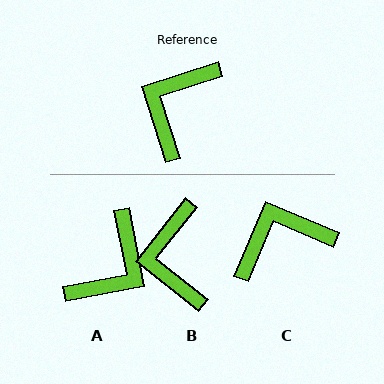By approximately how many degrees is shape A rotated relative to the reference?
Approximately 174 degrees counter-clockwise.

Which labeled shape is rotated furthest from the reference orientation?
A, about 174 degrees away.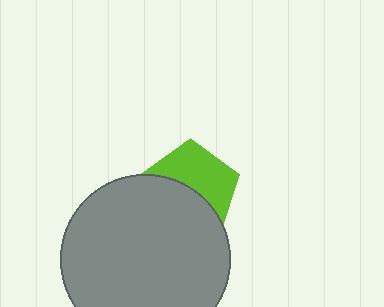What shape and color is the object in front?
The object in front is a gray circle.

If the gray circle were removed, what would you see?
You would see the complete lime pentagon.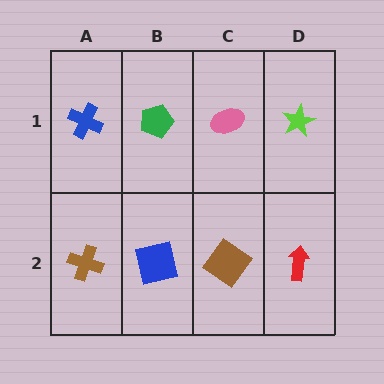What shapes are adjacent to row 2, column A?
A blue cross (row 1, column A), a blue square (row 2, column B).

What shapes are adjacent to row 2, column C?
A pink ellipse (row 1, column C), a blue square (row 2, column B), a red arrow (row 2, column D).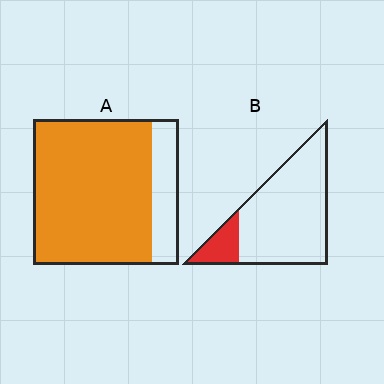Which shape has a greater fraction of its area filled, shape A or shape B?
Shape A.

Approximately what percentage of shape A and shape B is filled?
A is approximately 80% and B is approximately 15%.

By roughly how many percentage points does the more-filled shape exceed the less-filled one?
By roughly 65 percentage points (A over B).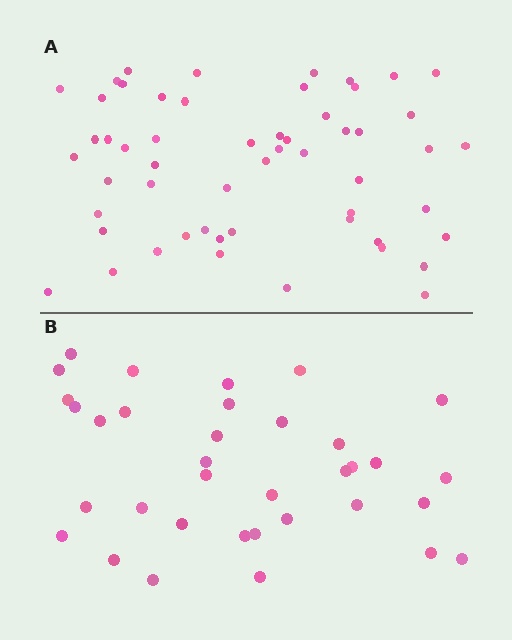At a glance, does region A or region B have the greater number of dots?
Region A (the top region) has more dots.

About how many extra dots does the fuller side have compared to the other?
Region A has approximately 20 more dots than region B.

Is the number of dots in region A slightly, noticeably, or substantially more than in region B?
Region A has substantially more. The ratio is roughly 1.6 to 1.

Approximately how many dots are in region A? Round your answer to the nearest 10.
About 60 dots. (The exact count is 55, which rounds to 60.)